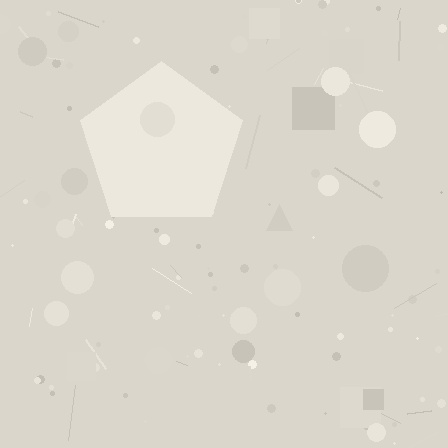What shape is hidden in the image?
A pentagon is hidden in the image.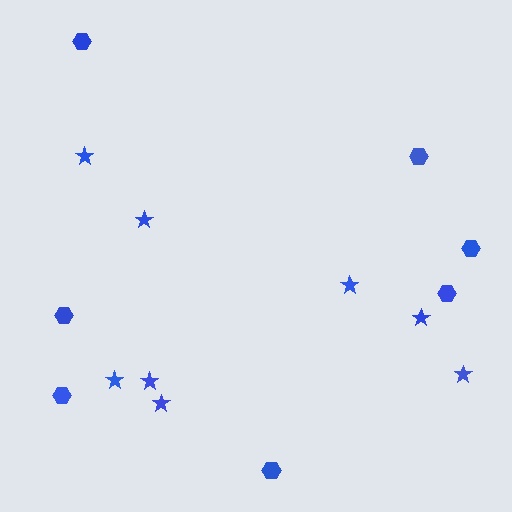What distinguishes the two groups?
There are 2 groups: one group of stars (8) and one group of hexagons (7).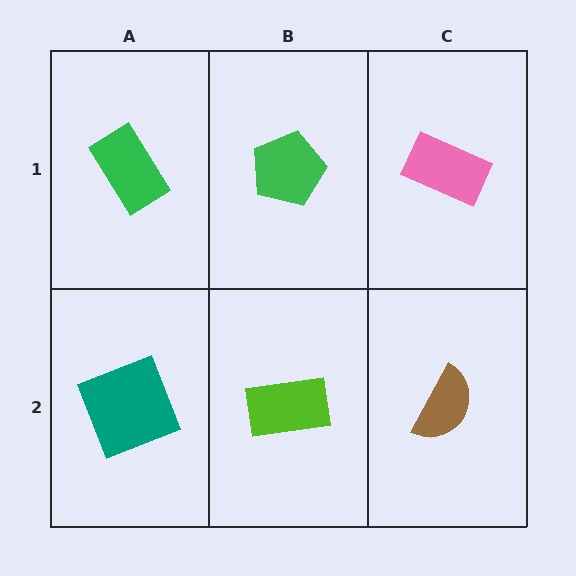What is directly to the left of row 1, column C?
A green pentagon.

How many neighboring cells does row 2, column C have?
2.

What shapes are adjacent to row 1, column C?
A brown semicircle (row 2, column C), a green pentagon (row 1, column B).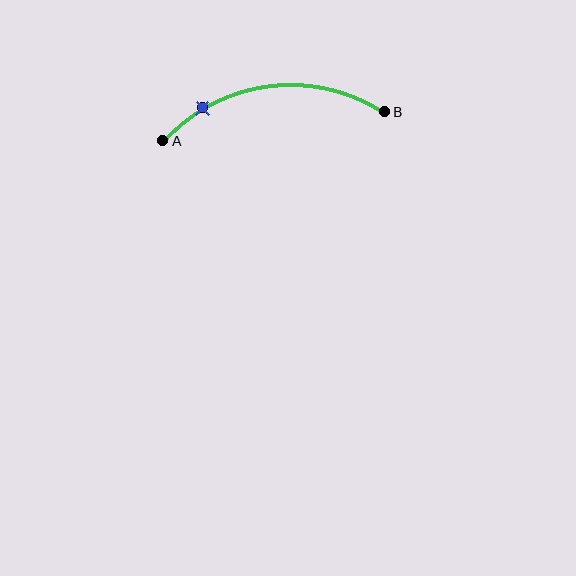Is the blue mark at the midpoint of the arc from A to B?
No. The blue mark lies on the arc but is closer to endpoint A. The arc midpoint would be at the point on the curve equidistant along the arc from both A and B.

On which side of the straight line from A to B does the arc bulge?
The arc bulges above the straight line connecting A and B.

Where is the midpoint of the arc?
The arc midpoint is the point on the curve farthest from the straight line joining A and B. It sits above that line.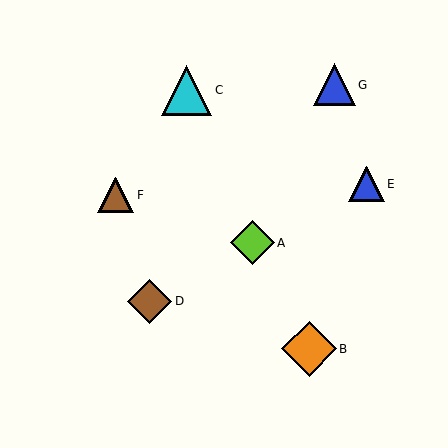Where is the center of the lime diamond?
The center of the lime diamond is at (252, 243).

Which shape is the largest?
The orange diamond (labeled B) is the largest.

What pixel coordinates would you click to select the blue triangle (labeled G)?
Click at (335, 85) to select the blue triangle G.